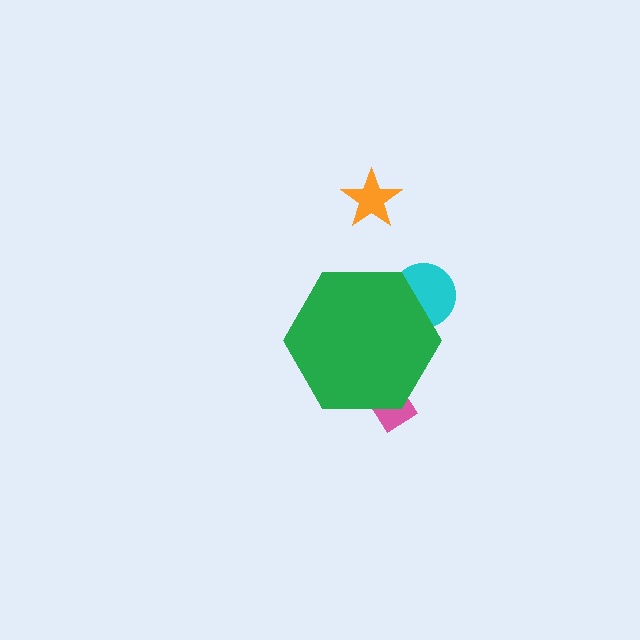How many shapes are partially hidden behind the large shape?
2 shapes are partially hidden.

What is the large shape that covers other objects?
A green hexagon.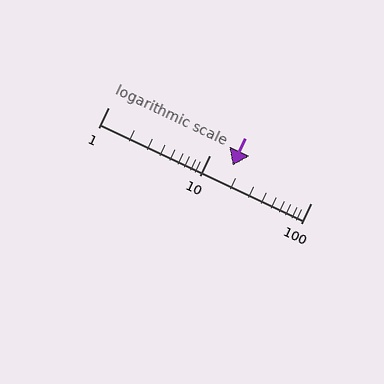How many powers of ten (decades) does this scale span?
The scale spans 2 decades, from 1 to 100.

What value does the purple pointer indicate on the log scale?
The pointer indicates approximately 17.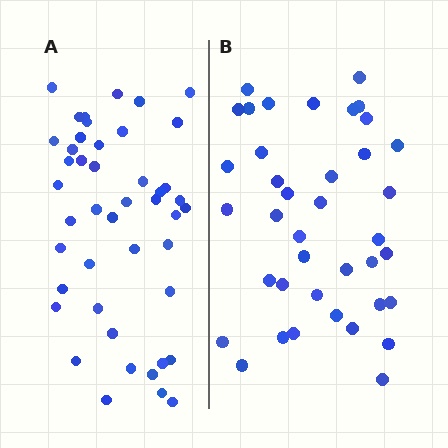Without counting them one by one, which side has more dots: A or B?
Region A (the left region) has more dots.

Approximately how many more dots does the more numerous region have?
Region A has about 6 more dots than region B.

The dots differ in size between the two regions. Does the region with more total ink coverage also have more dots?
No. Region B has more total ink coverage because its dots are larger, but region A actually contains more individual dots. Total area can be misleading — the number of items is what matters here.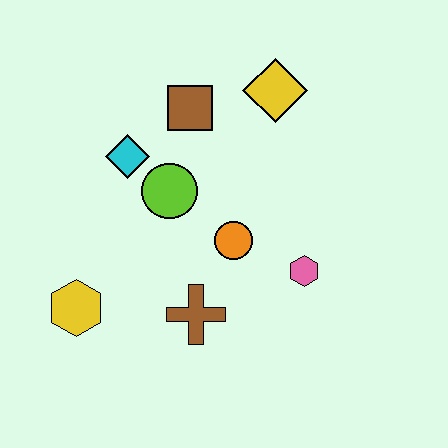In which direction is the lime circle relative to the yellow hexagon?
The lime circle is above the yellow hexagon.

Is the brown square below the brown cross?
No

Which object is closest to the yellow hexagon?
The brown cross is closest to the yellow hexagon.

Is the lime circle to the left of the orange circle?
Yes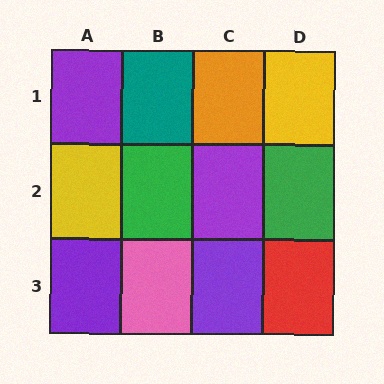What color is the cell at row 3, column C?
Purple.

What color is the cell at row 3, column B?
Pink.